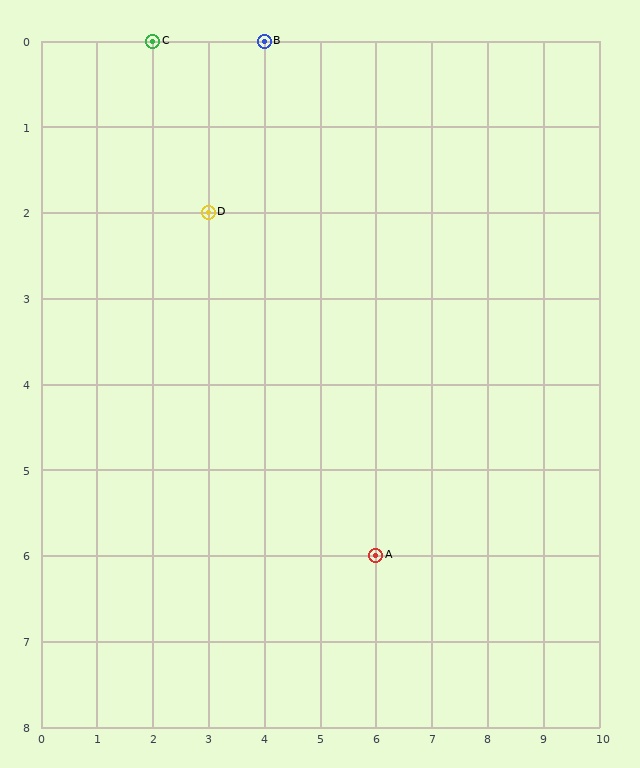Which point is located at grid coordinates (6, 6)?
Point A is at (6, 6).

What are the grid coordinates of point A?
Point A is at grid coordinates (6, 6).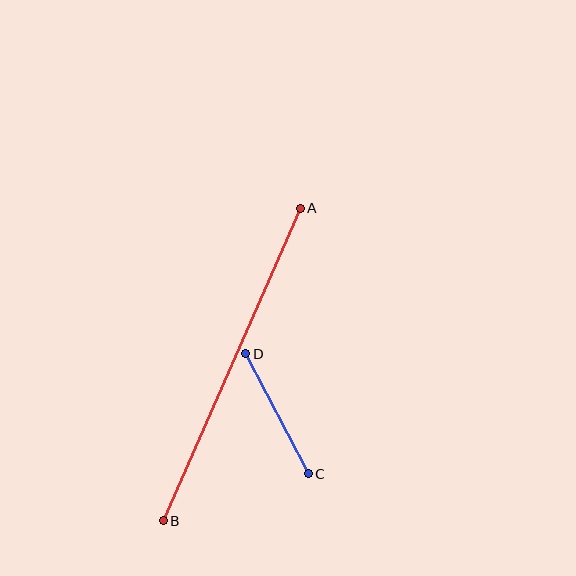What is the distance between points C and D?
The distance is approximately 135 pixels.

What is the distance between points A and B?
The distance is approximately 341 pixels.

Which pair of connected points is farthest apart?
Points A and B are farthest apart.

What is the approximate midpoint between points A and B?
The midpoint is at approximately (232, 364) pixels.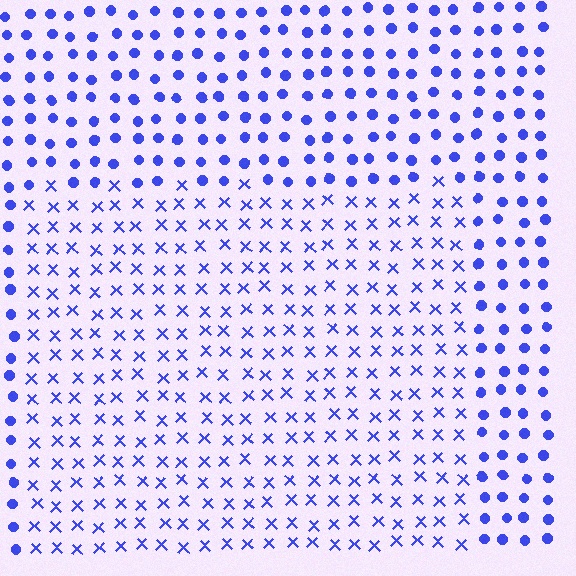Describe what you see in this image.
The image is filled with small blue elements arranged in a uniform grid. A rectangle-shaped region contains X marks, while the surrounding area contains circles. The boundary is defined purely by the change in element shape.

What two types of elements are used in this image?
The image uses X marks inside the rectangle region and circles outside it.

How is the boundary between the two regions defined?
The boundary is defined by a change in element shape: X marks inside vs. circles outside. All elements share the same color and spacing.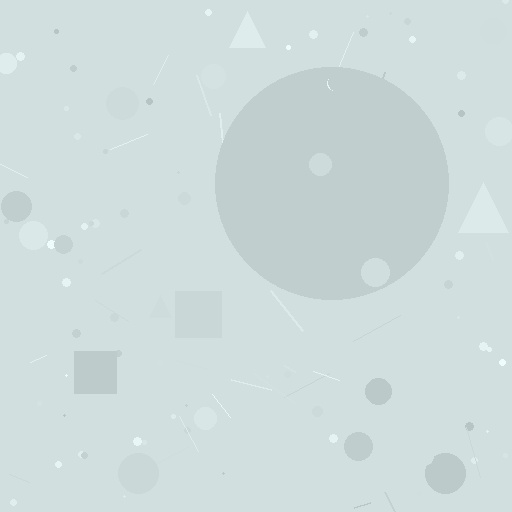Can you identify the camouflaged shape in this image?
The camouflaged shape is a circle.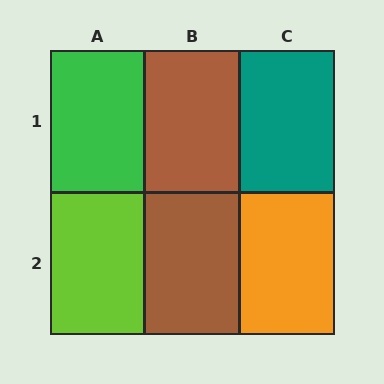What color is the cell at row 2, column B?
Brown.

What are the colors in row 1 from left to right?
Green, brown, teal.